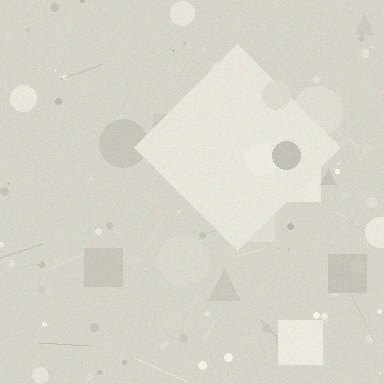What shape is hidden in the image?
A diamond is hidden in the image.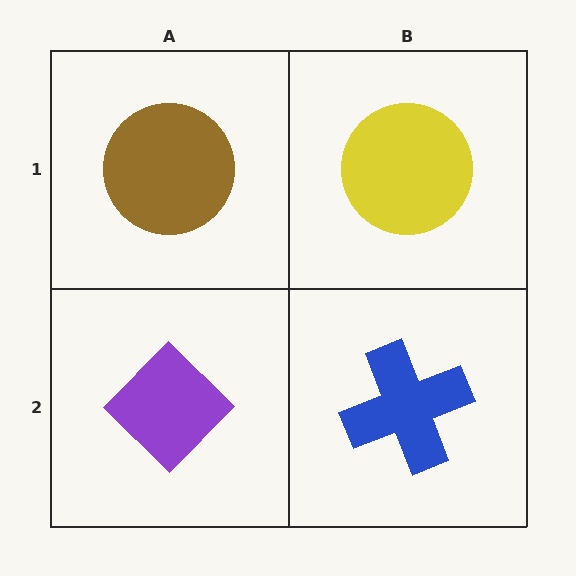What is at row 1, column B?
A yellow circle.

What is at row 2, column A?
A purple diamond.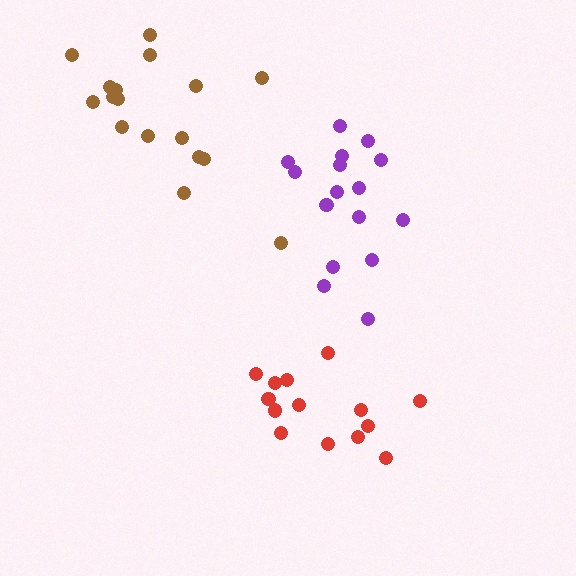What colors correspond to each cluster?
The clusters are colored: red, brown, purple.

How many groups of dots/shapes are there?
There are 3 groups.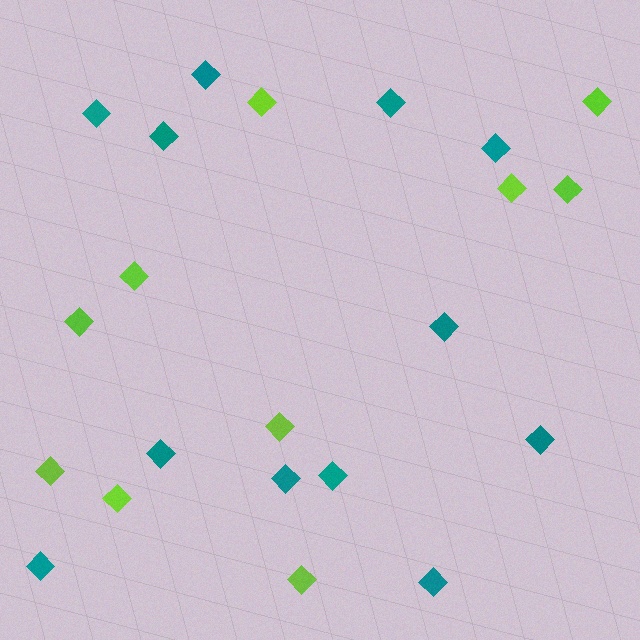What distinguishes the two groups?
There are 2 groups: one group of teal diamonds (12) and one group of lime diamonds (10).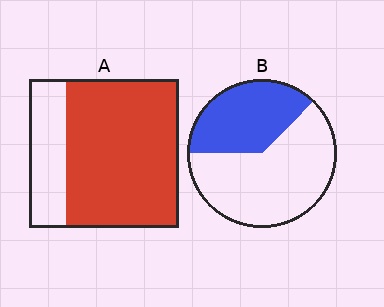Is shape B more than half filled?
No.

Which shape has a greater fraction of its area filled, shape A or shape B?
Shape A.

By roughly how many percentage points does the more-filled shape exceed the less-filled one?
By roughly 40 percentage points (A over B).